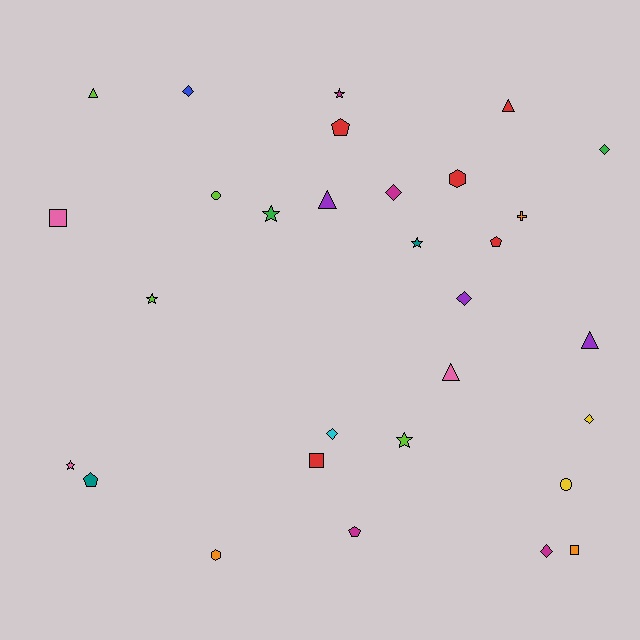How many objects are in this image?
There are 30 objects.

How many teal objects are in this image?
There are 2 teal objects.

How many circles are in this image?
There are 2 circles.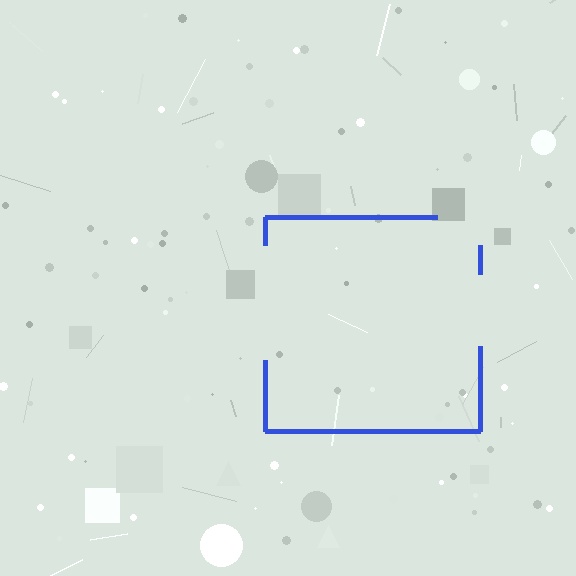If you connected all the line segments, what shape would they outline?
They would outline a square.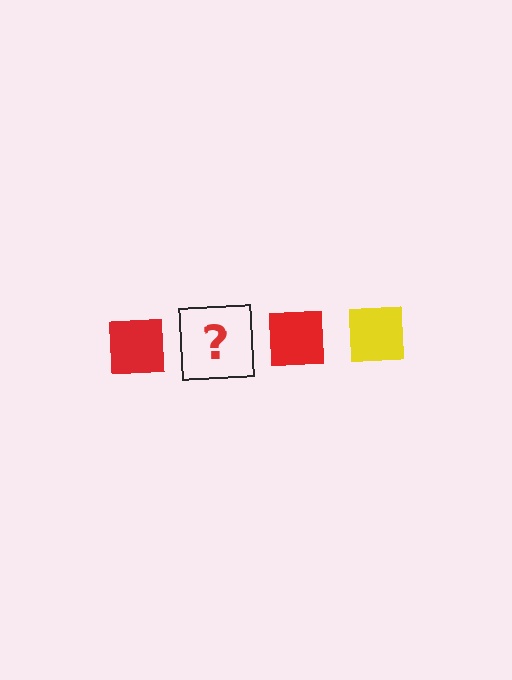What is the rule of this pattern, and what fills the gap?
The rule is that the pattern cycles through red, yellow squares. The gap should be filled with a yellow square.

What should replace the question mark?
The question mark should be replaced with a yellow square.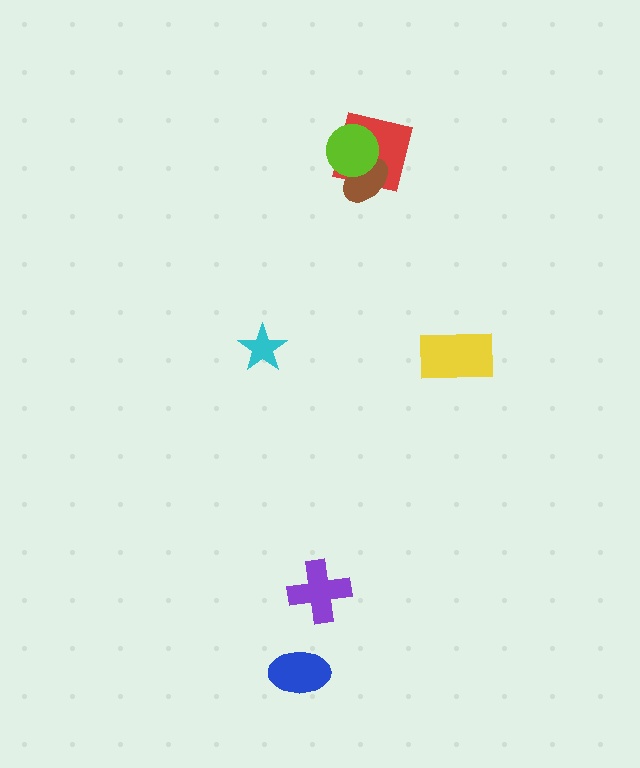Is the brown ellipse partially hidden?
Yes, it is partially covered by another shape.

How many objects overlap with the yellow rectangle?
0 objects overlap with the yellow rectangle.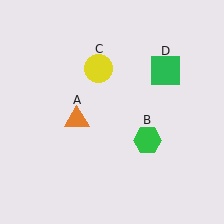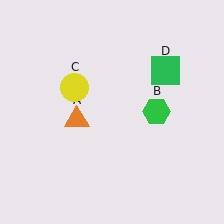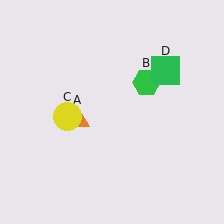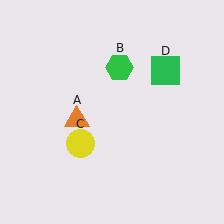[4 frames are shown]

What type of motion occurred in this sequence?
The green hexagon (object B), yellow circle (object C) rotated counterclockwise around the center of the scene.